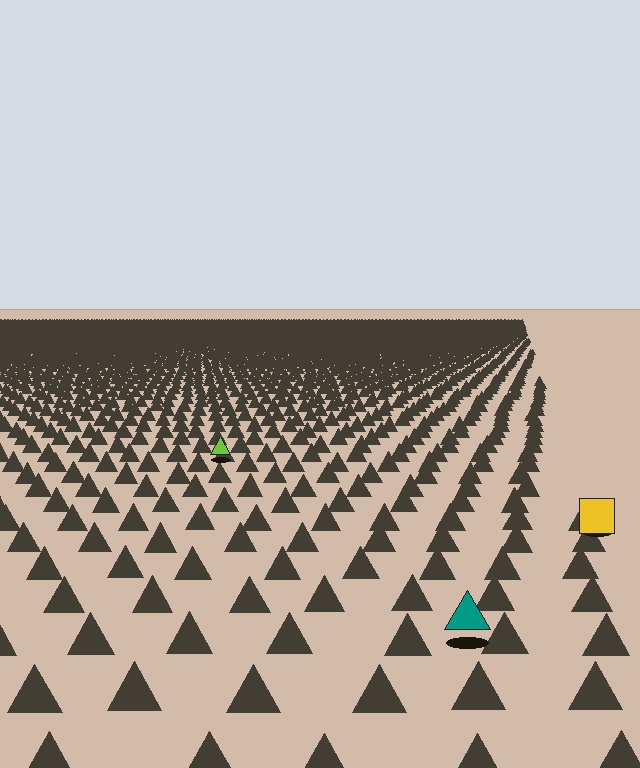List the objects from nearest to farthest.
From nearest to farthest: the teal triangle, the yellow square, the lime triangle.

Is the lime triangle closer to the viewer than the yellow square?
No. The yellow square is closer — you can tell from the texture gradient: the ground texture is coarser near it.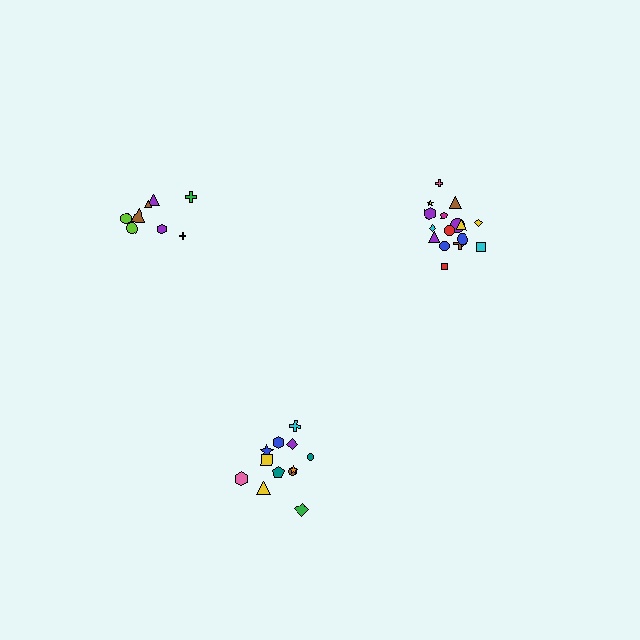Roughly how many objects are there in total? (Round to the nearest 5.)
Roughly 40 objects in total.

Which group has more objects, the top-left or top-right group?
The top-right group.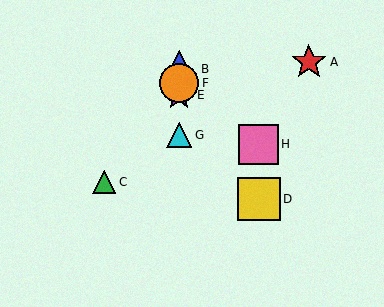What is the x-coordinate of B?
Object B is at x≈179.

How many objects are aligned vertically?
4 objects (B, E, F, G) are aligned vertically.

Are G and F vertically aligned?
Yes, both are at x≈179.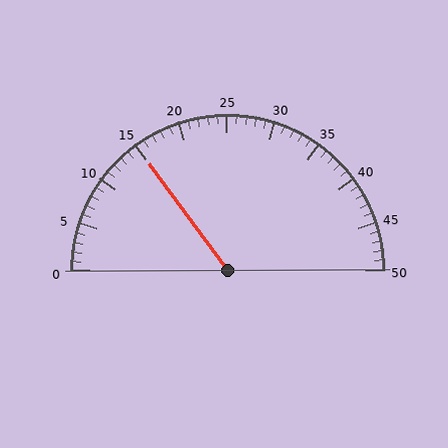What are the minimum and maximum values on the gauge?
The gauge ranges from 0 to 50.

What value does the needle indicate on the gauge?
The needle indicates approximately 15.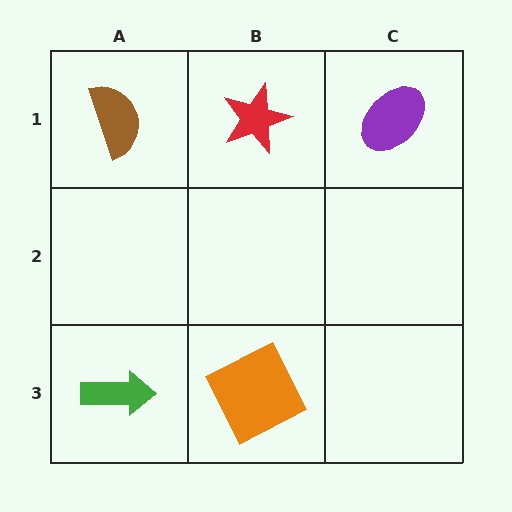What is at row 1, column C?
A purple ellipse.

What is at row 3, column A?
A green arrow.